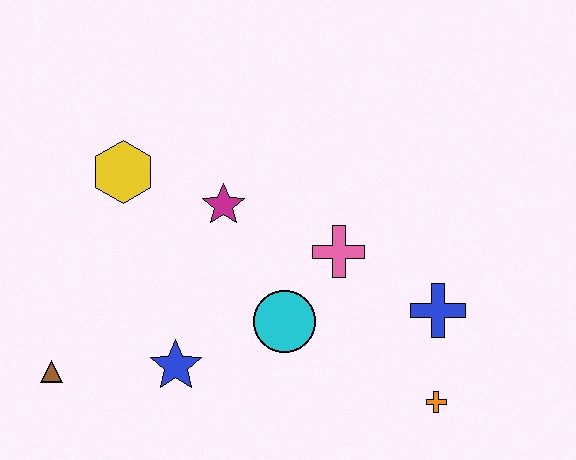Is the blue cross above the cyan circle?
Yes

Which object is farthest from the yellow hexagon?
The orange cross is farthest from the yellow hexagon.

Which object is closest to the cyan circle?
The pink cross is closest to the cyan circle.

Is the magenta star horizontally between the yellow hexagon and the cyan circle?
Yes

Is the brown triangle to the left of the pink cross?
Yes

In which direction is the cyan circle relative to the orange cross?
The cyan circle is to the left of the orange cross.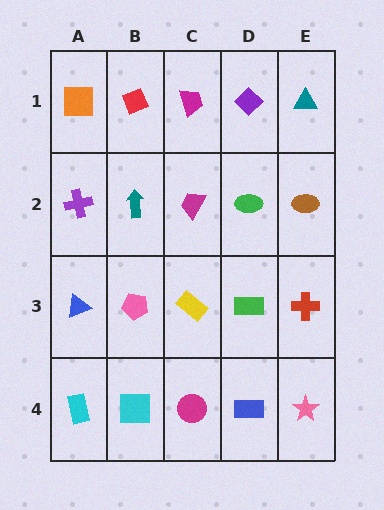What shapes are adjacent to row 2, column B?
A red diamond (row 1, column B), a pink pentagon (row 3, column B), a purple cross (row 2, column A), a magenta trapezoid (row 2, column C).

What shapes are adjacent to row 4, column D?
A green rectangle (row 3, column D), a magenta circle (row 4, column C), a pink star (row 4, column E).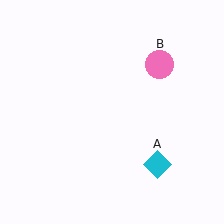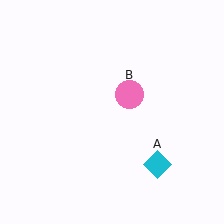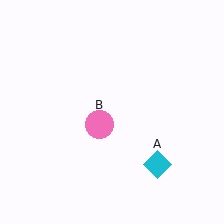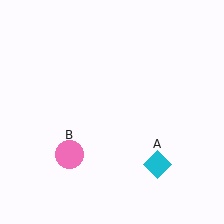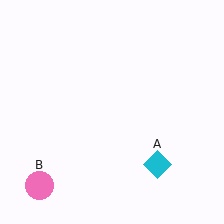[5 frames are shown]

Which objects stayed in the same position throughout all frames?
Cyan diamond (object A) remained stationary.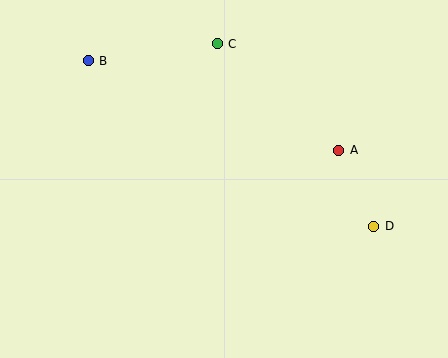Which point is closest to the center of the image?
Point A at (339, 150) is closest to the center.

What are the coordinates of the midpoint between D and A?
The midpoint between D and A is at (356, 188).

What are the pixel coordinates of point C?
Point C is at (217, 44).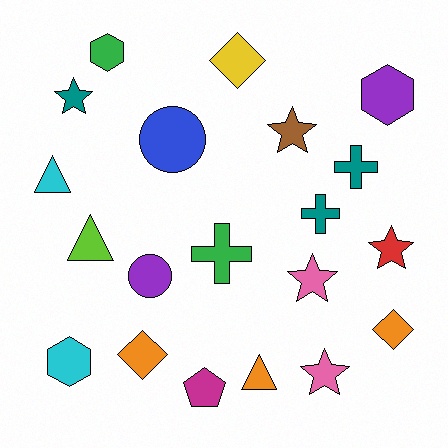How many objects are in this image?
There are 20 objects.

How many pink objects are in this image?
There are 2 pink objects.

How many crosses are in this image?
There are 3 crosses.